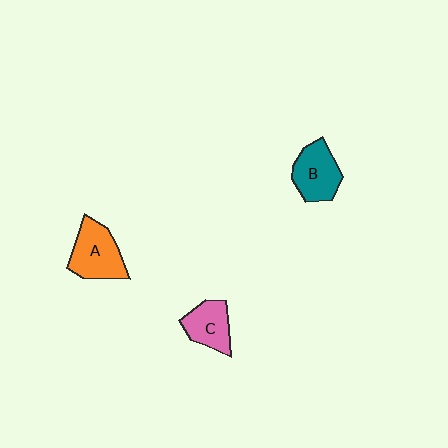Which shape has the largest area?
Shape A (orange).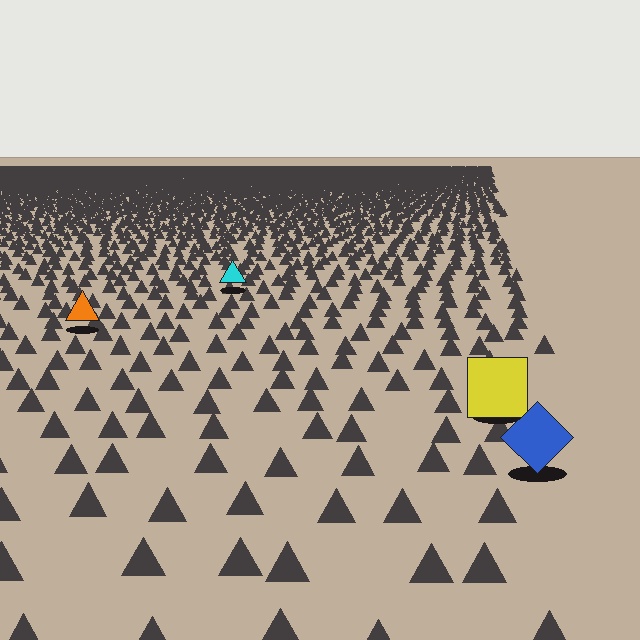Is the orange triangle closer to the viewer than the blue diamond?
No. The blue diamond is closer — you can tell from the texture gradient: the ground texture is coarser near it.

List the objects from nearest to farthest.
From nearest to farthest: the blue diamond, the yellow square, the orange triangle, the cyan triangle.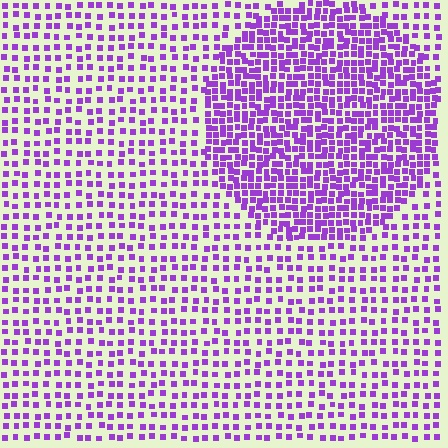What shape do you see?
I see a circle.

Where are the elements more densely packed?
The elements are more densely packed inside the circle boundary.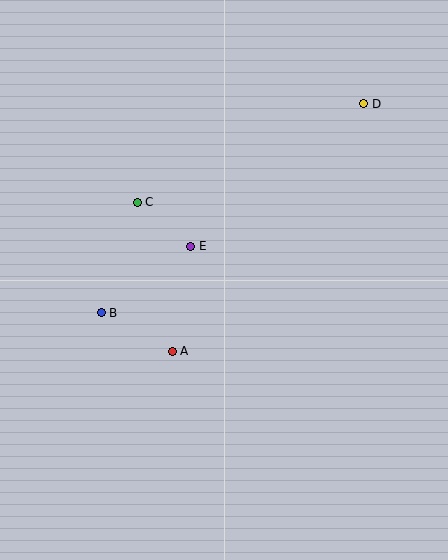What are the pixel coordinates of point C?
Point C is at (137, 202).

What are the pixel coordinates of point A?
Point A is at (172, 351).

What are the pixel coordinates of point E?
Point E is at (191, 246).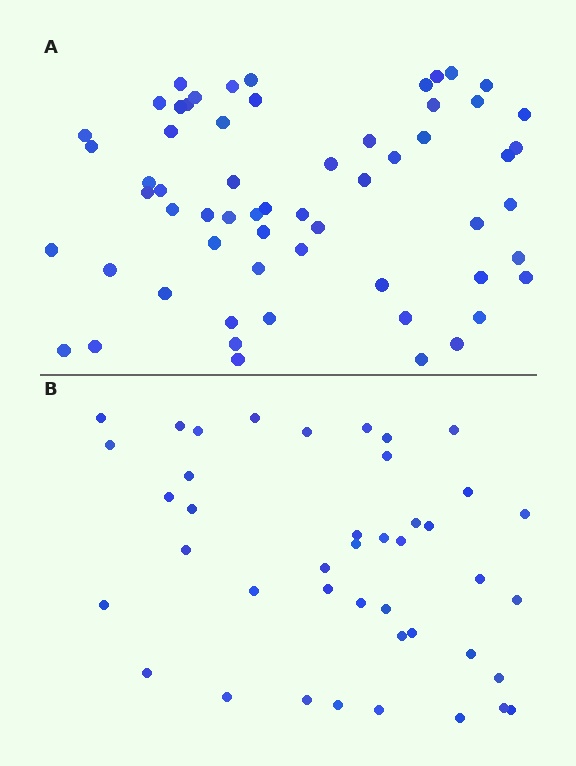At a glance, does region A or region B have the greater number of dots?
Region A (the top region) has more dots.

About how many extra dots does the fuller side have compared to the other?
Region A has approximately 20 more dots than region B.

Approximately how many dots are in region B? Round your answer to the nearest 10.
About 40 dots. (The exact count is 42, which rounds to 40.)